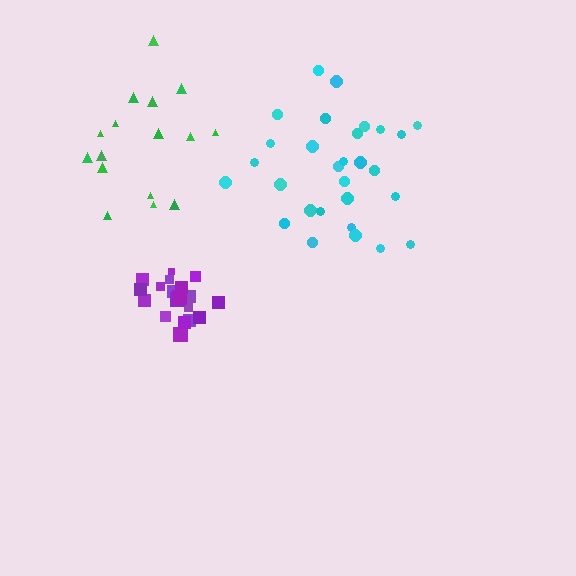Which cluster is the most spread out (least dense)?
Green.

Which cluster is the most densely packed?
Purple.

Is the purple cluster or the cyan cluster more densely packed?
Purple.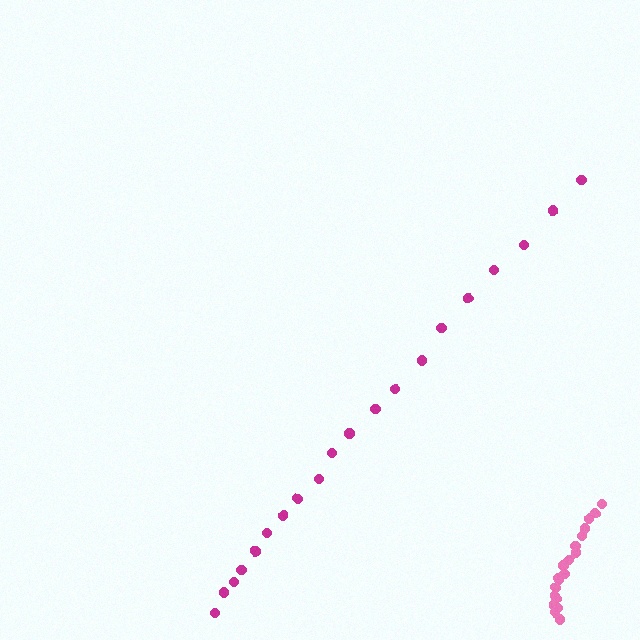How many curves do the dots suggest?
There are 2 distinct paths.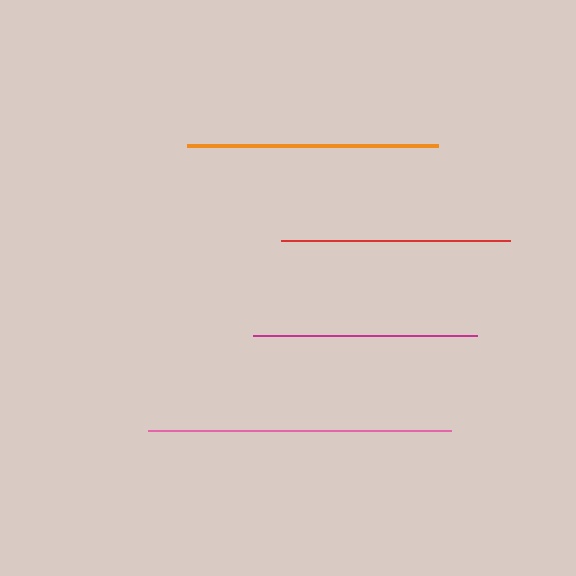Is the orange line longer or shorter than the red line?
The orange line is longer than the red line.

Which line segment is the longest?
The pink line is the longest at approximately 303 pixels.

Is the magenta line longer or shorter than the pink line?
The pink line is longer than the magenta line.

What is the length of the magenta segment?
The magenta segment is approximately 223 pixels long.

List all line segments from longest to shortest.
From longest to shortest: pink, orange, red, magenta.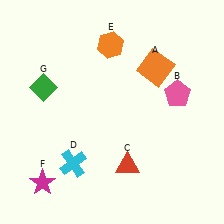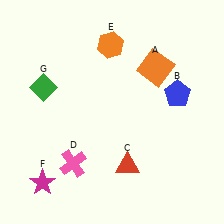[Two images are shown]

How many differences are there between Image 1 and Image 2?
There are 2 differences between the two images.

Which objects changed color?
B changed from pink to blue. D changed from cyan to pink.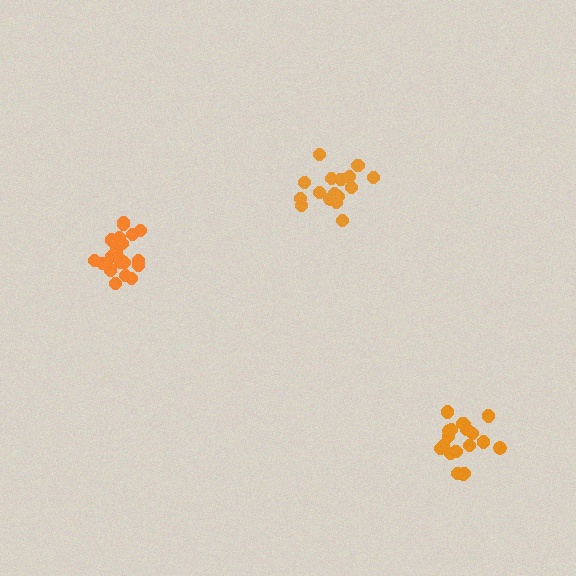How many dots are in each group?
Group 1: 21 dots, Group 2: 19 dots, Group 3: 16 dots (56 total).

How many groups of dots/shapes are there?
There are 3 groups.